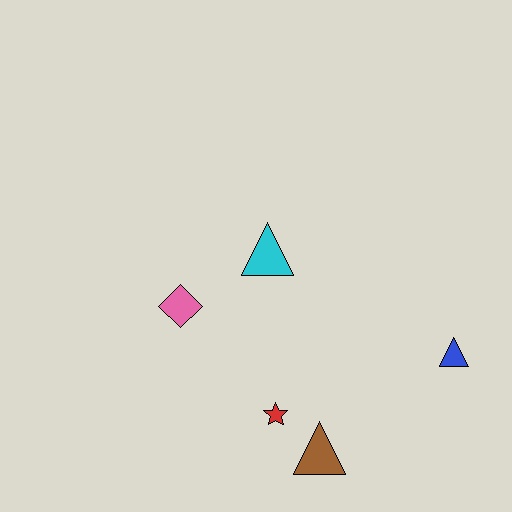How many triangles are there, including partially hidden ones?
There are 3 triangles.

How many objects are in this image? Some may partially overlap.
There are 5 objects.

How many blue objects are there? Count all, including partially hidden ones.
There is 1 blue object.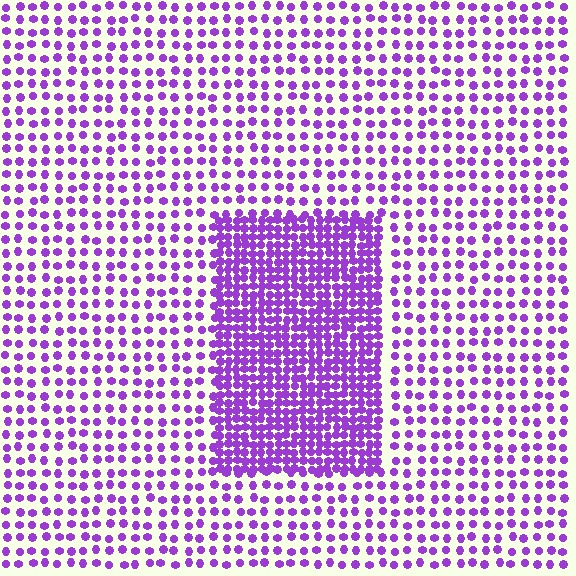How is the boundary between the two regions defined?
The boundary is defined by a change in element density (approximately 2.4x ratio). All elements are the same color, size, and shape.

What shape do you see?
I see a rectangle.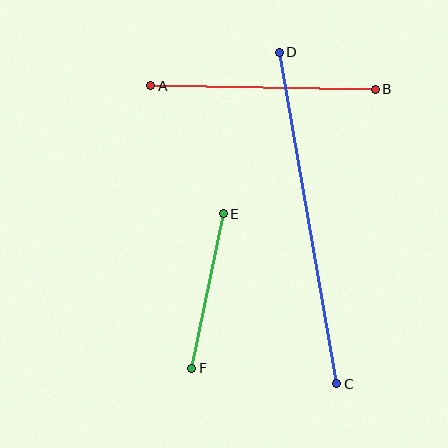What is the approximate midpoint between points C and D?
The midpoint is at approximately (308, 218) pixels.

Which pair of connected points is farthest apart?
Points C and D are farthest apart.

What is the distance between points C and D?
The distance is approximately 336 pixels.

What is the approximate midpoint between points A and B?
The midpoint is at approximately (263, 88) pixels.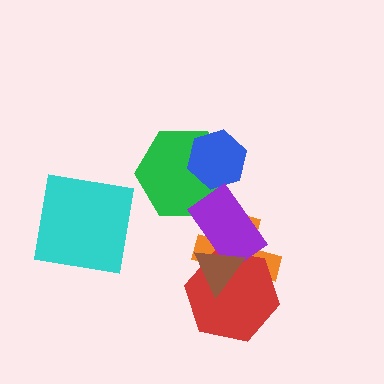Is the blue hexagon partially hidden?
No, no other shape covers it.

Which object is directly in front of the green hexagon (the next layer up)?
The blue hexagon is directly in front of the green hexagon.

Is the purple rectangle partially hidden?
Yes, it is partially covered by another shape.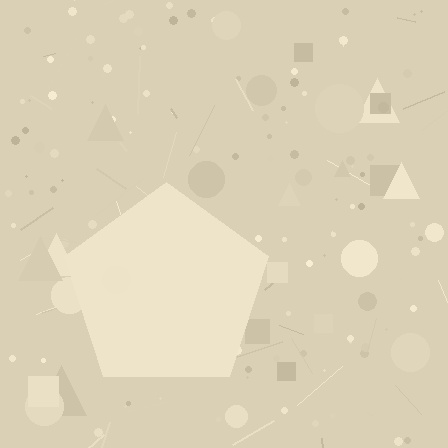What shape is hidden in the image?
A pentagon is hidden in the image.